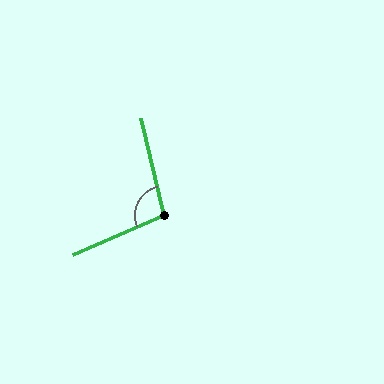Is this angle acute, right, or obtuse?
It is obtuse.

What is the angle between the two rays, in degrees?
Approximately 100 degrees.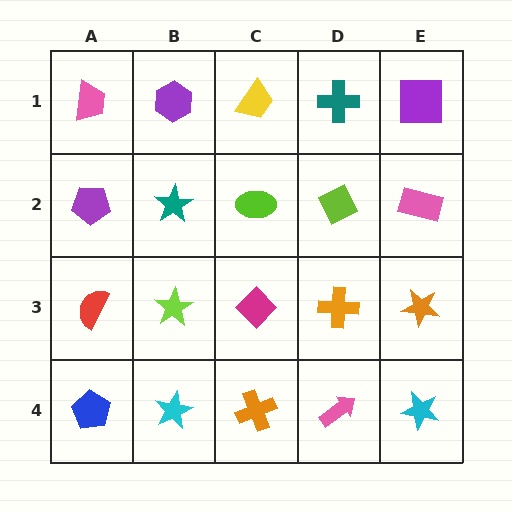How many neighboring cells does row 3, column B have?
4.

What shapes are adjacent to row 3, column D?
A lime diamond (row 2, column D), a pink arrow (row 4, column D), a magenta diamond (row 3, column C), an orange star (row 3, column E).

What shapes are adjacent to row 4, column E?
An orange star (row 3, column E), a pink arrow (row 4, column D).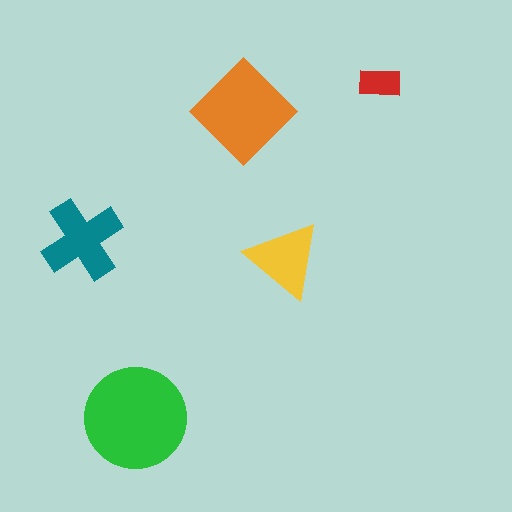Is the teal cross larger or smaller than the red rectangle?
Larger.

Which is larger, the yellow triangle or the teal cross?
The teal cross.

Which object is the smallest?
The red rectangle.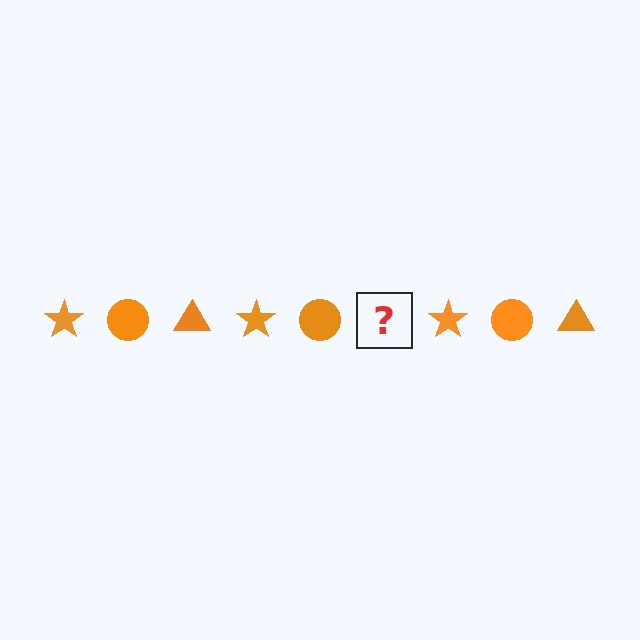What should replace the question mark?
The question mark should be replaced with an orange triangle.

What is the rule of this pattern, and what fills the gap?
The rule is that the pattern cycles through star, circle, triangle shapes in orange. The gap should be filled with an orange triangle.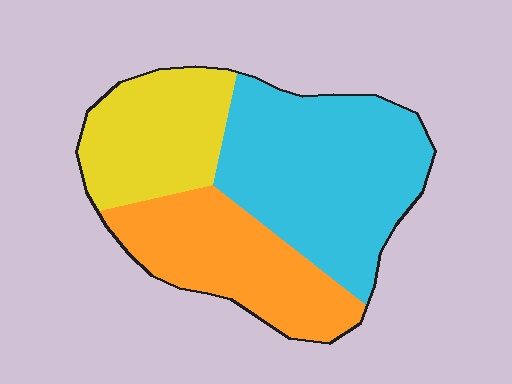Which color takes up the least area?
Yellow, at roughly 25%.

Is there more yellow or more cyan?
Cyan.